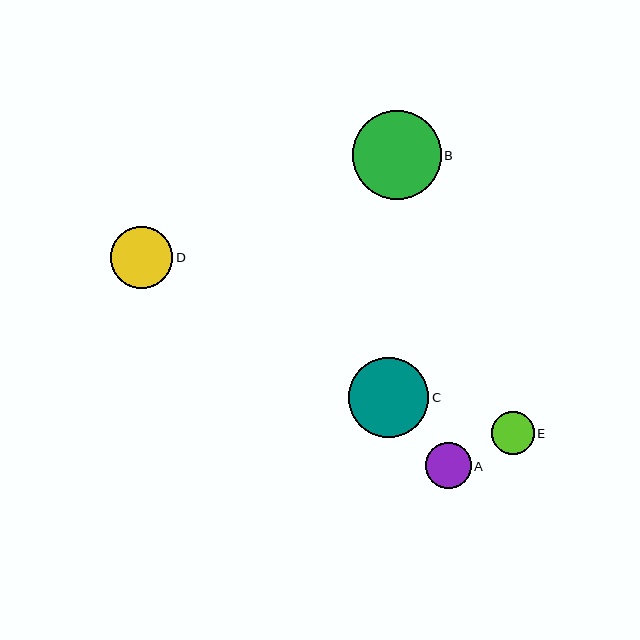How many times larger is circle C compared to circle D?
Circle C is approximately 1.3 times the size of circle D.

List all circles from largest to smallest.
From largest to smallest: B, C, D, A, E.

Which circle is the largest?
Circle B is the largest with a size of approximately 89 pixels.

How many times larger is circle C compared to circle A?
Circle C is approximately 1.8 times the size of circle A.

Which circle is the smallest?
Circle E is the smallest with a size of approximately 43 pixels.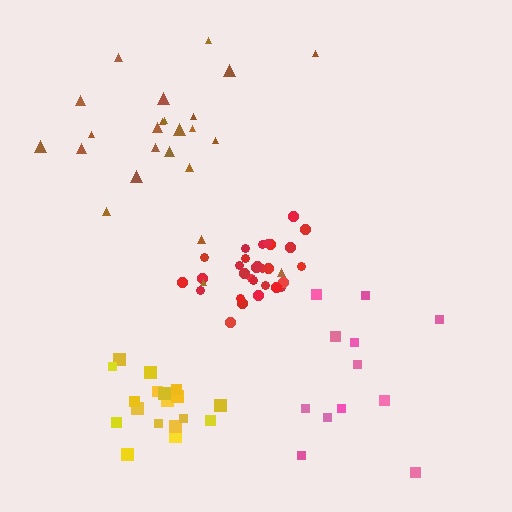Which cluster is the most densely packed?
Red.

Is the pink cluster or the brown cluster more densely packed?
Brown.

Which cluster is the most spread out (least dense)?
Pink.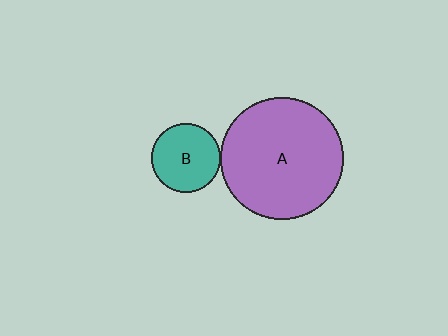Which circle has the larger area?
Circle A (purple).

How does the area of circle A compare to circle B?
Approximately 3.1 times.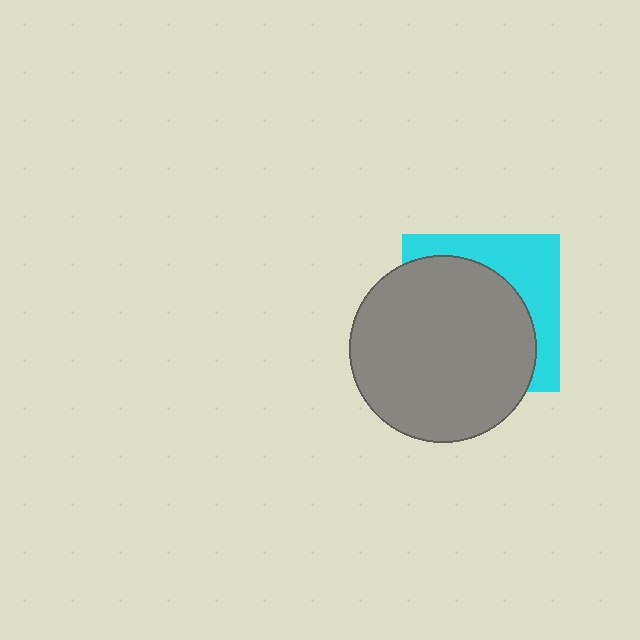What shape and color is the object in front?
The object in front is a gray circle.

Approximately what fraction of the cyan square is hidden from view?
Roughly 65% of the cyan square is hidden behind the gray circle.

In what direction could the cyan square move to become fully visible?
The cyan square could move toward the upper-right. That would shift it out from behind the gray circle entirely.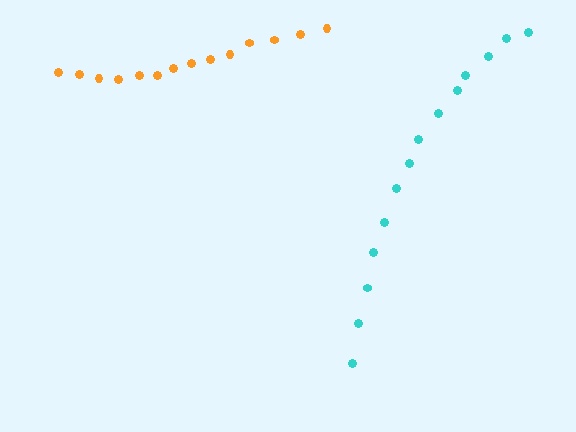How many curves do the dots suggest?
There are 2 distinct paths.